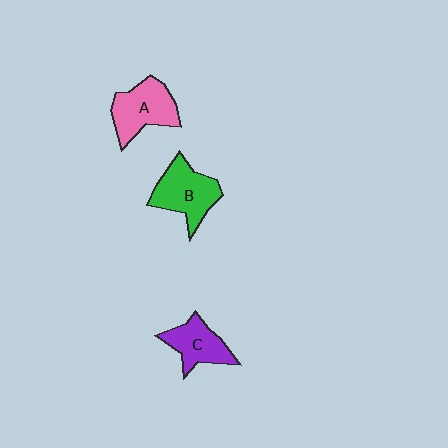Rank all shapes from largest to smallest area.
From largest to smallest: B (green), A (pink), C (purple).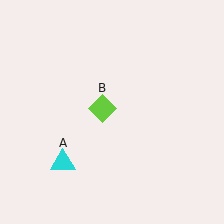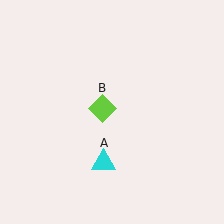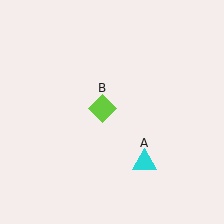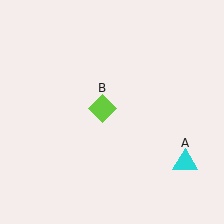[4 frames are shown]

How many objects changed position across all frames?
1 object changed position: cyan triangle (object A).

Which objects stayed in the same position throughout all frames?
Lime diamond (object B) remained stationary.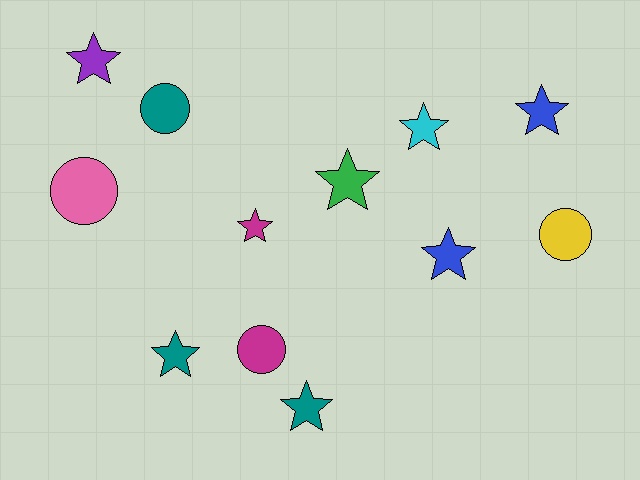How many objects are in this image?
There are 12 objects.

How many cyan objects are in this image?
There is 1 cyan object.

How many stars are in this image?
There are 8 stars.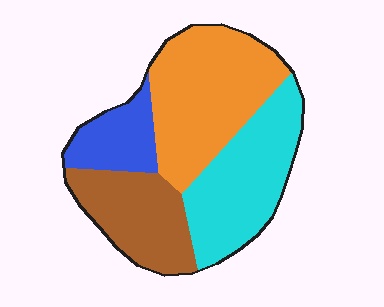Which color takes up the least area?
Blue, at roughly 15%.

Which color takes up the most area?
Orange, at roughly 35%.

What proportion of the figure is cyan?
Cyan covers around 30% of the figure.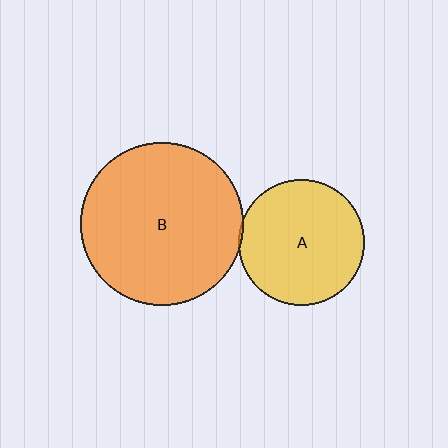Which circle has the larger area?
Circle B (orange).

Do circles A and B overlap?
Yes.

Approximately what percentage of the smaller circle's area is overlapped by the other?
Approximately 5%.